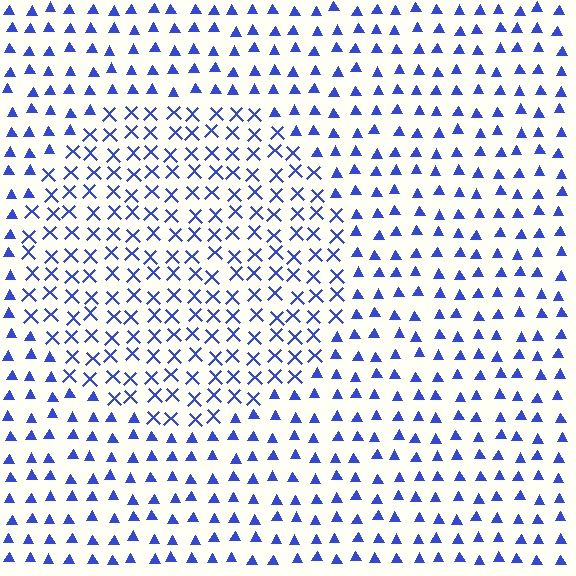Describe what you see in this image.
The image is filled with small blue elements arranged in a uniform grid. A circle-shaped region contains X marks, while the surrounding area contains triangles. The boundary is defined purely by the change in element shape.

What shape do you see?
I see a circle.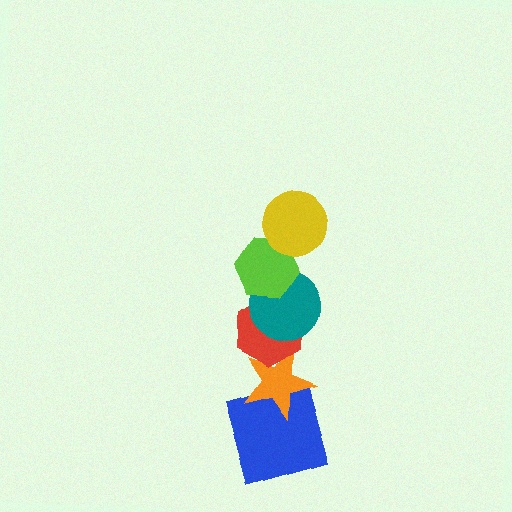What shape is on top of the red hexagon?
The teal circle is on top of the red hexagon.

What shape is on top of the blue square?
The orange star is on top of the blue square.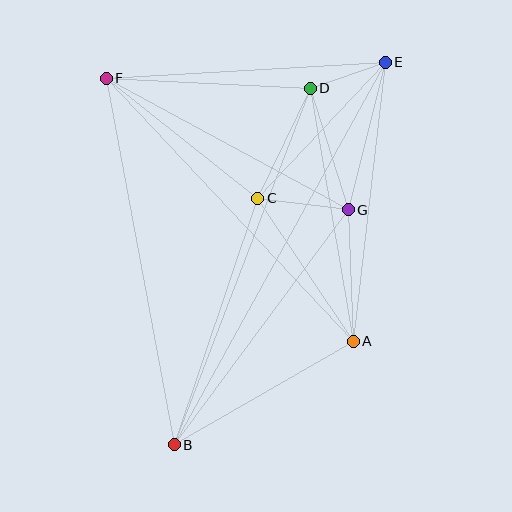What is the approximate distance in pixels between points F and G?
The distance between F and G is approximately 275 pixels.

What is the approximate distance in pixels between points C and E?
The distance between C and E is approximately 187 pixels.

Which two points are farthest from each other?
Points B and E are farthest from each other.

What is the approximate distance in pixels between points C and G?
The distance between C and G is approximately 91 pixels.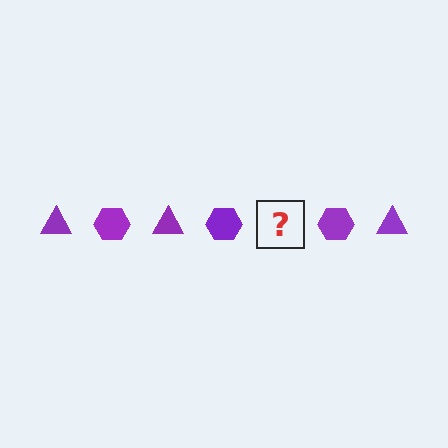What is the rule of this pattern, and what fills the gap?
The rule is that the pattern cycles through triangle, hexagon shapes in purple. The gap should be filled with a purple triangle.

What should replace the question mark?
The question mark should be replaced with a purple triangle.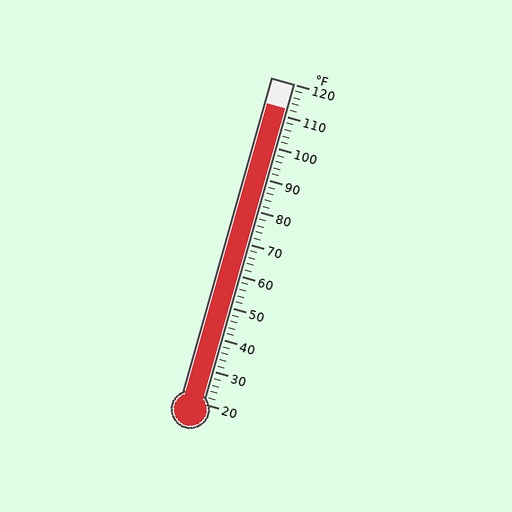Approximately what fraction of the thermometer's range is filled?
The thermometer is filled to approximately 90% of its range.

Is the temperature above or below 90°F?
The temperature is above 90°F.